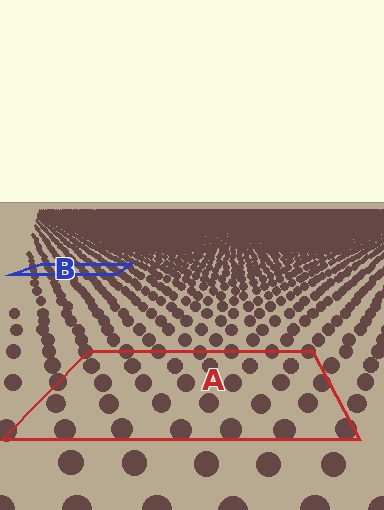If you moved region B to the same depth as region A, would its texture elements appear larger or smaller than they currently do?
They would appear larger. At a closer depth, the same texture elements are projected at a bigger on-screen size.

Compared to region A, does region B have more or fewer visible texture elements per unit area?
Region B has more texture elements per unit area — they are packed more densely because it is farther away.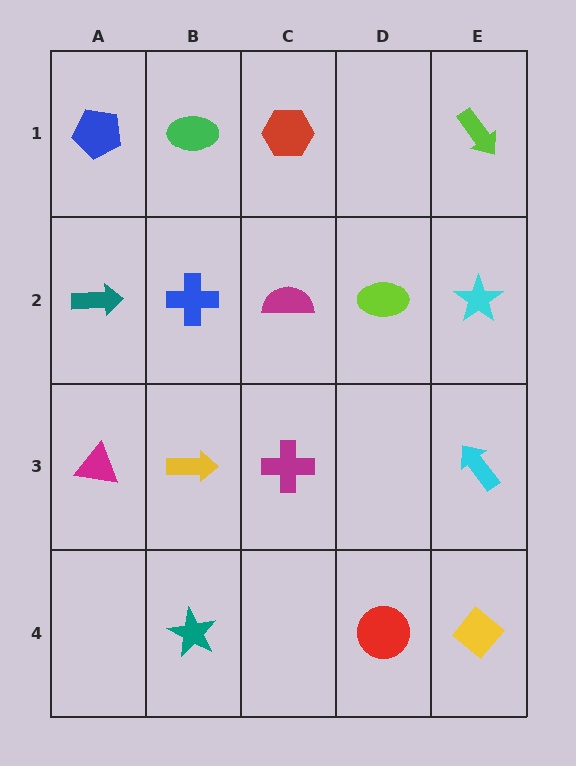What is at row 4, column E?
A yellow diamond.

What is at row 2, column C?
A magenta semicircle.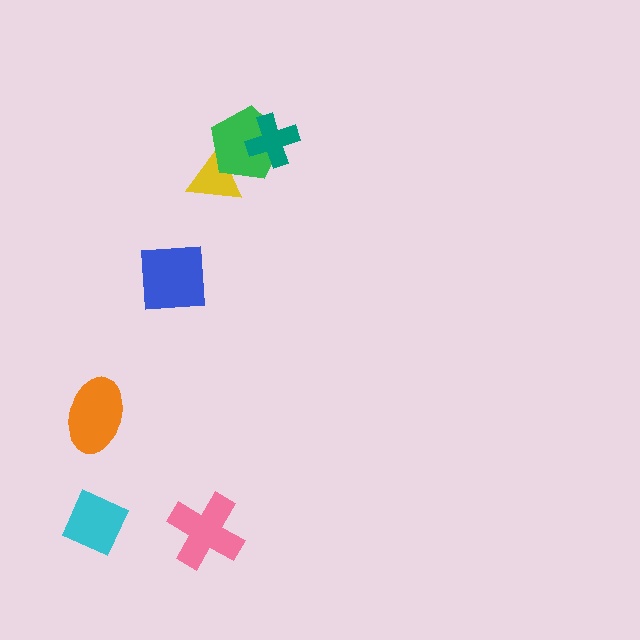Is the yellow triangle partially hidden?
Yes, it is partially covered by another shape.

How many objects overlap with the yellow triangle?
1 object overlaps with the yellow triangle.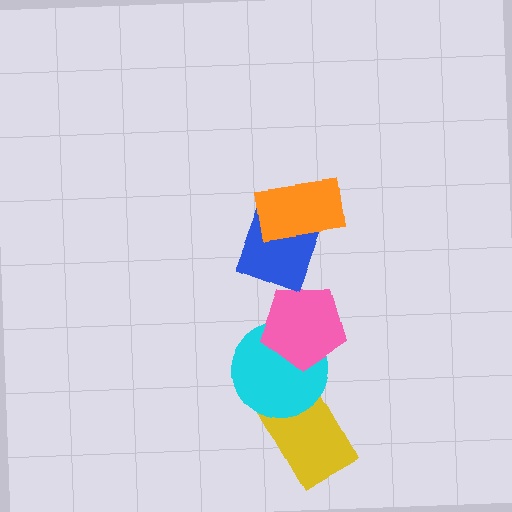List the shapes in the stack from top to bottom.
From top to bottom: the orange rectangle, the blue diamond, the pink pentagon, the cyan circle, the yellow rectangle.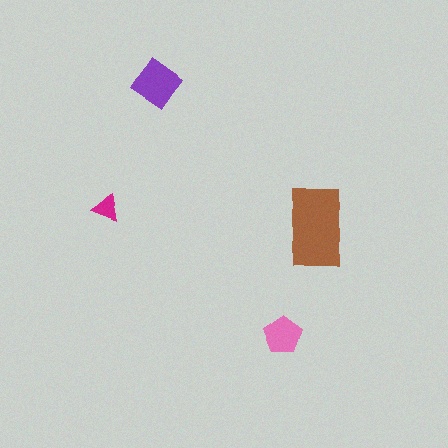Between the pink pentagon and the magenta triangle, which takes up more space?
The pink pentagon.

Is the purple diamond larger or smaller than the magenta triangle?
Larger.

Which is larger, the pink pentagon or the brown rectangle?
The brown rectangle.